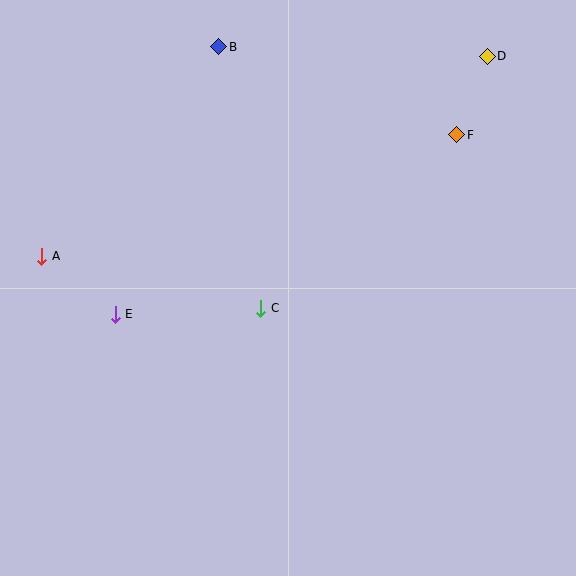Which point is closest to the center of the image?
Point C at (261, 308) is closest to the center.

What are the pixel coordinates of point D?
Point D is at (487, 56).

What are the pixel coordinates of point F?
Point F is at (457, 135).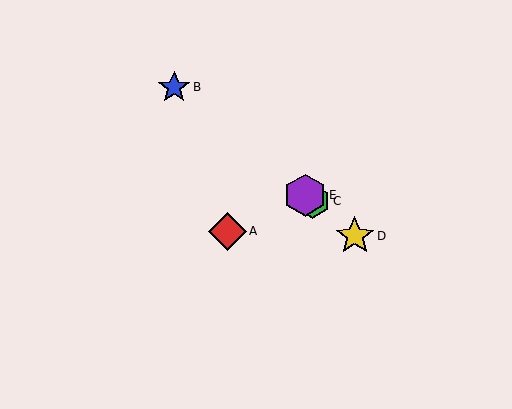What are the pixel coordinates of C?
Object C is at (312, 201).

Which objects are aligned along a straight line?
Objects B, C, D, E are aligned along a straight line.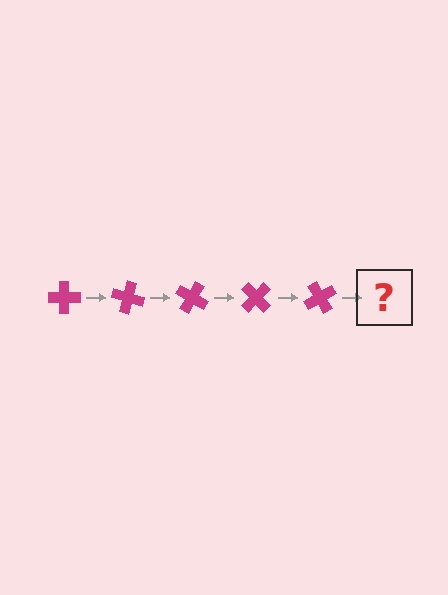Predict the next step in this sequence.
The next step is a magenta cross rotated 75 degrees.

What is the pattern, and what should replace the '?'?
The pattern is that the cross rotates 15 degrees each step. The '?' should be a magenta cross rotated 75 degrees.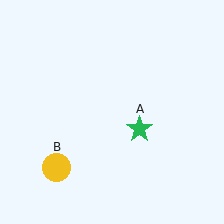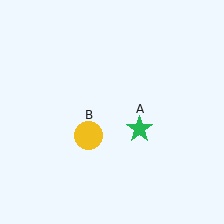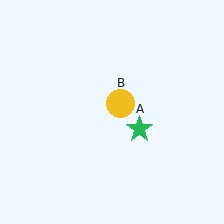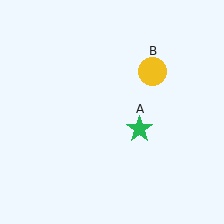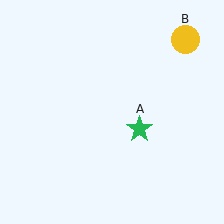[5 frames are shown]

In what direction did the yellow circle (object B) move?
The yellow circle (object B) moved up and to the right.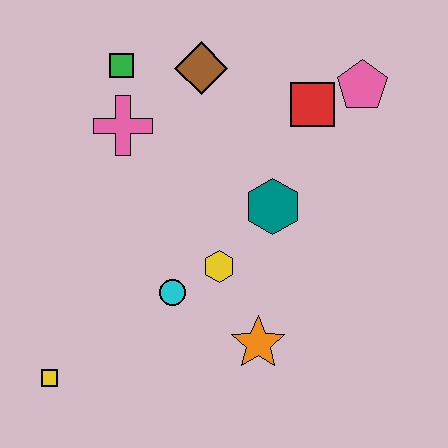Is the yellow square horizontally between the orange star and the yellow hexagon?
No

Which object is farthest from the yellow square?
The pink pentagon is farthest from the yellow square.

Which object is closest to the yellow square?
The cyan circle is closest to the yellow square.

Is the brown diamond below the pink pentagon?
No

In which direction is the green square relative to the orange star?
The green square is above the orange star.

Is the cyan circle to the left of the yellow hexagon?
Yes